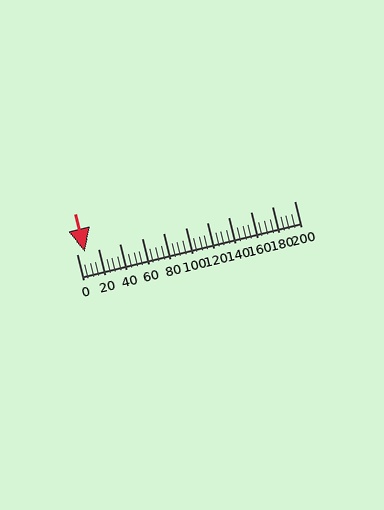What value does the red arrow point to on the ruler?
The red arrow points to approximately 8.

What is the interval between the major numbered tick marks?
The major tick marks are spaced 20 units apart.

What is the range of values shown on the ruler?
The ruler shows values from 0 to 200.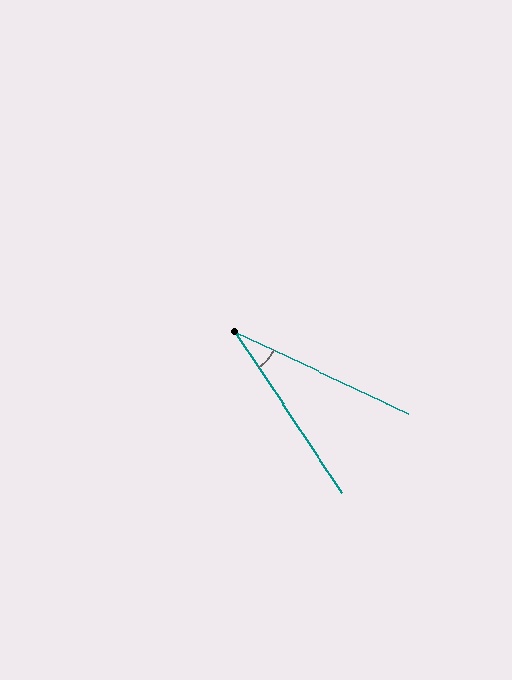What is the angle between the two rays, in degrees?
Approximately 31 degrees.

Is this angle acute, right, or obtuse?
It is acute.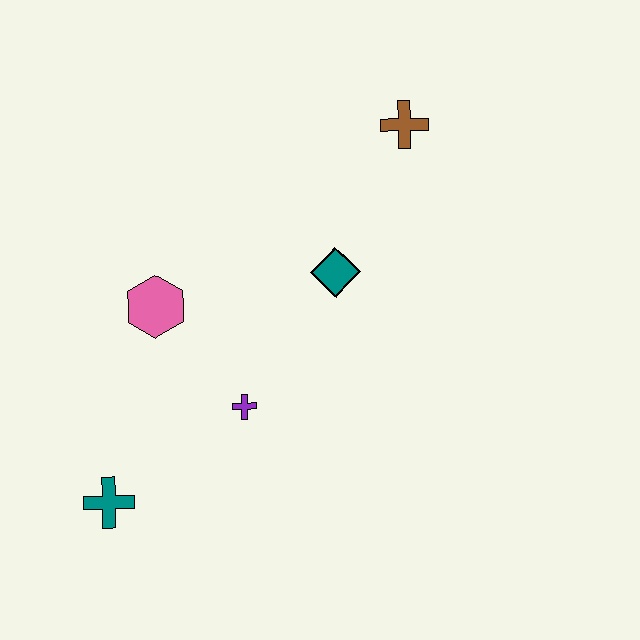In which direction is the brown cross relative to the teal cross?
The brown cross is above the teal cross.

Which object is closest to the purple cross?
The pink hexagon is closest to the purple cross.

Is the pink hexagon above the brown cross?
No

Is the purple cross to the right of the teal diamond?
No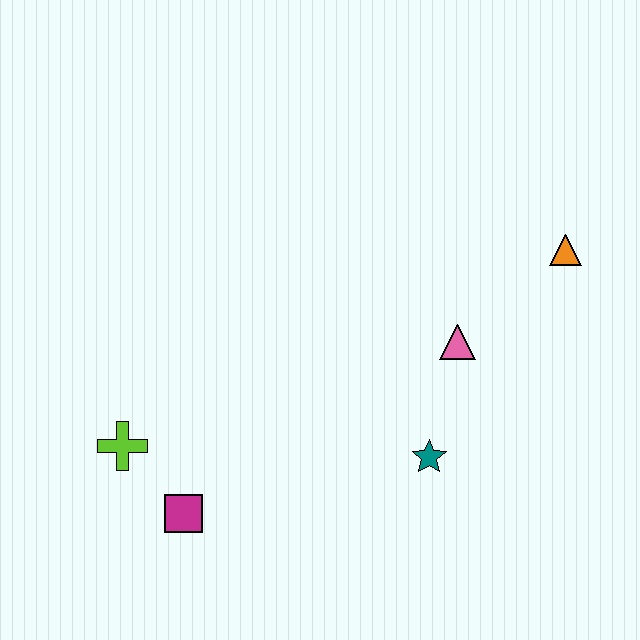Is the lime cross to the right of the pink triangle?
No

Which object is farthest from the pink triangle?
The lime cross is farthest from the pink triangle.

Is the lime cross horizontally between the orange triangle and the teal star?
No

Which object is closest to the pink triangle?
The teal star is closest to the pink triangle.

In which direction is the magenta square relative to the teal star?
The magenta square is to the left of the teal star.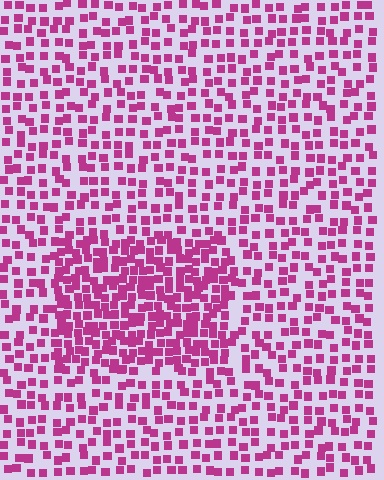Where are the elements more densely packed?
The elements are more densely packed inside the rectangle boundary.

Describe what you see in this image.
The image contains small magenta elements arranged at two different densities. A rectangle-shaped region is visible where the elements are more densely packed than the surrounding area.